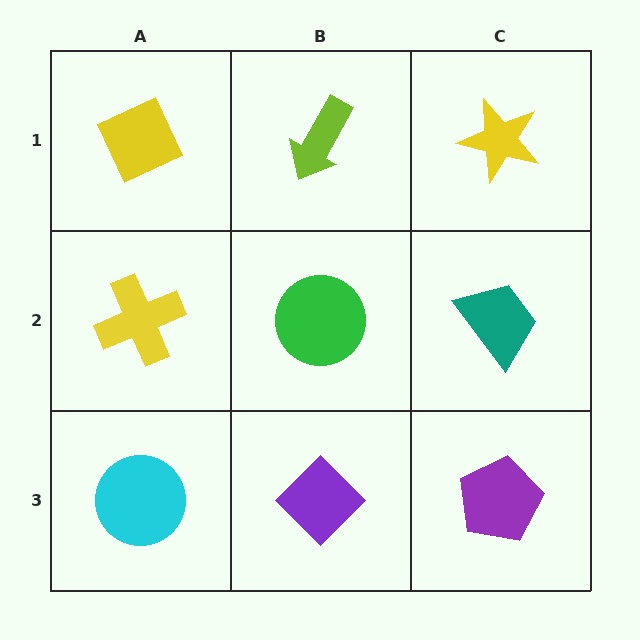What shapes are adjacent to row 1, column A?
A yellow cross (row 2, column A), a lime arrow (row 1, column B).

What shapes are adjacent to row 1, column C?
A teal trapezoid (row 2, column C), a lime arrow (row 1, column B).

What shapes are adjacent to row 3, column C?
A teal trapezoid (row 2, column C), a purple diamond (row 3, column B).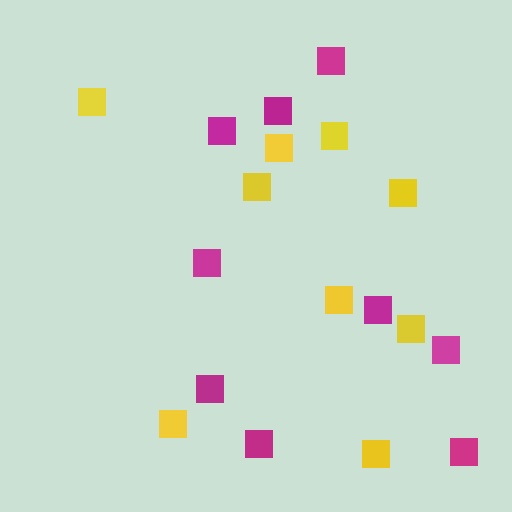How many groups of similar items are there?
There are 2 groups: one group of yellow squares (9) and one group of magenta squares (9).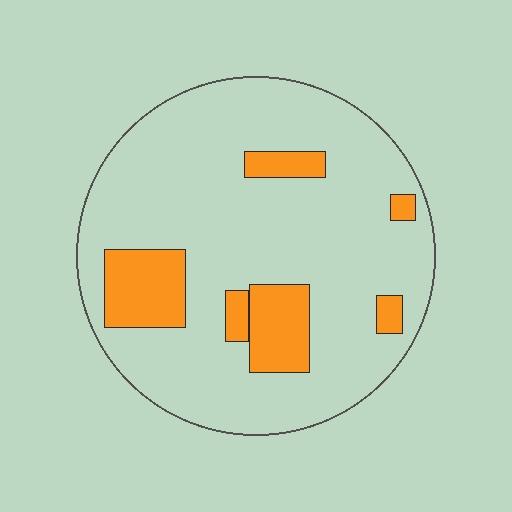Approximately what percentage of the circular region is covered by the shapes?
Approximately 15%.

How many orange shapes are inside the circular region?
6.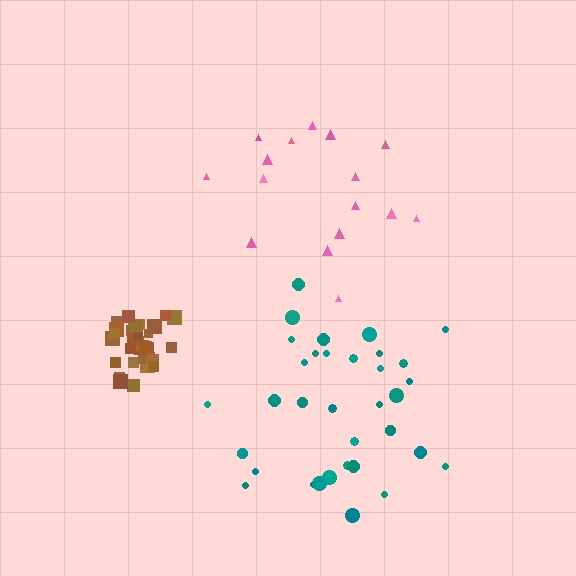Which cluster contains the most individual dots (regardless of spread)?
Teal (35).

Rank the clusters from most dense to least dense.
brown, teal, pink.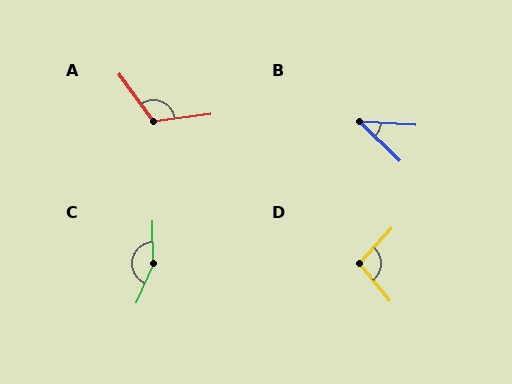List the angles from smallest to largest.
B (41°), D (98°), A (118°), C (155°).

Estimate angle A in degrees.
Approximately 118 degrees.